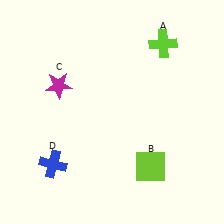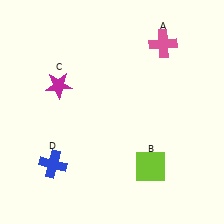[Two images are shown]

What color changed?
The cross (A) changed from lime in Image 1 to pink in Image 2.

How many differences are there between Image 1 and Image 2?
There is 1 difference between the two images.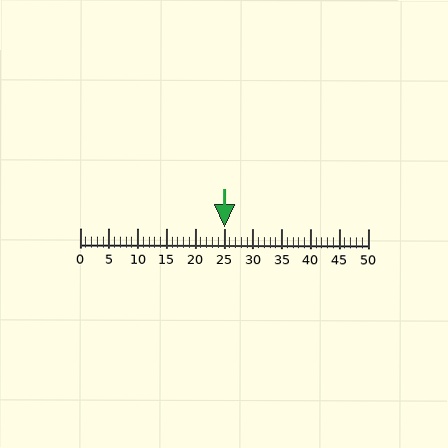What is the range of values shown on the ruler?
The ruler shows values from 0 to 50.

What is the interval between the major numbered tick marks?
The major tick marks are spaced 5 units apart.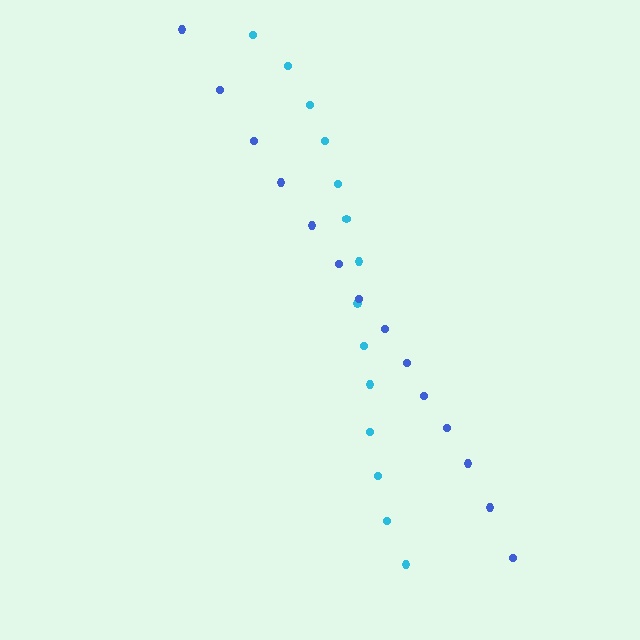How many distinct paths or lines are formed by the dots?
There are 2 distinct paths.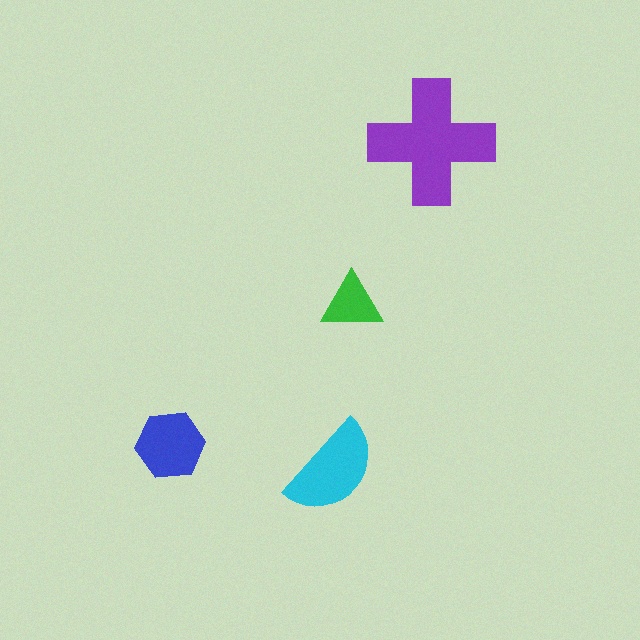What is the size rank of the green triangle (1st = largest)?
4th.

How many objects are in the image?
There are 4 objects in the image.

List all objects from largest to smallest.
The purple cross, the cyan semicircle, the blue hexagon, the green triangle.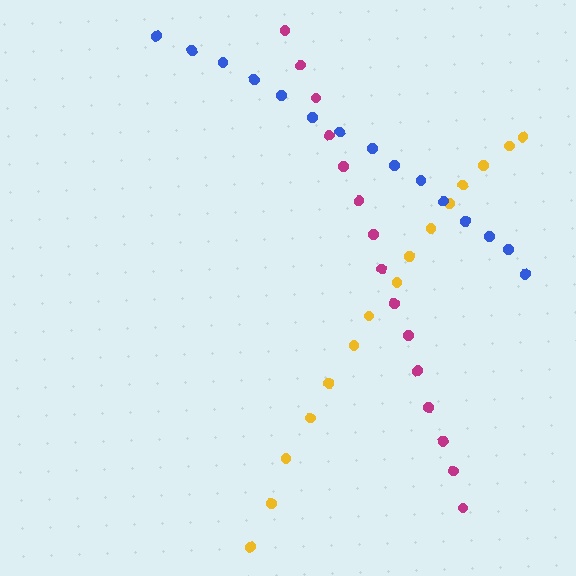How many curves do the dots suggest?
There are 3 distinct paths.